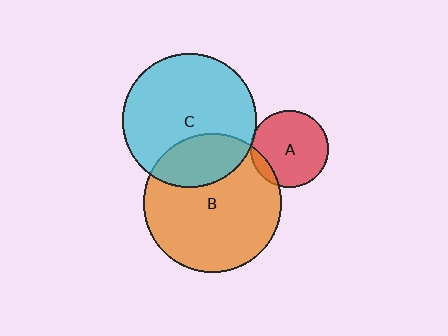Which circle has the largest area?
Circle B (orange).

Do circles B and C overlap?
Yes.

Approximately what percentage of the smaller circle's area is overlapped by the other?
Approximately 25%.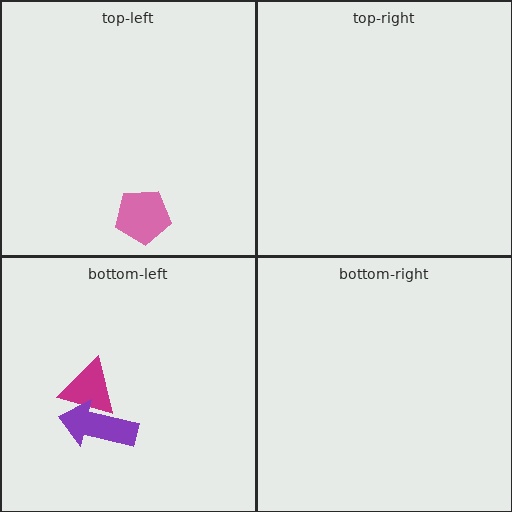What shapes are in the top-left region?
The pink pentagon.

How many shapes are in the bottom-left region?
2.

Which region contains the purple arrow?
The bottom-left region.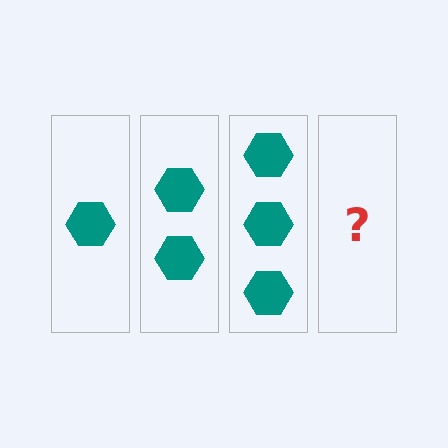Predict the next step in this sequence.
The next step is 4 hexagons.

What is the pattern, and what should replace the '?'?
The pattern is that each step adds one more hexagon. The '?' should be 4 hexagons.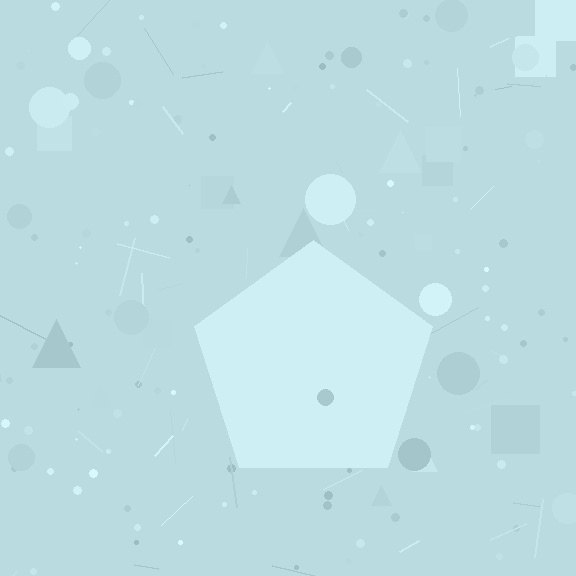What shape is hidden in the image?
A pentagon is hidden in the image.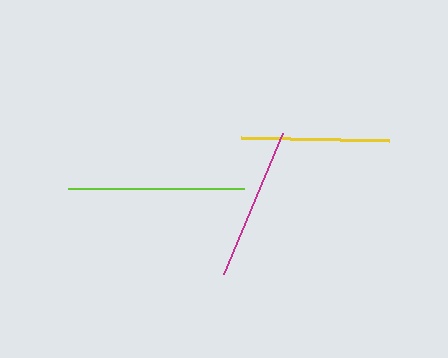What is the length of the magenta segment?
The magenta segment is approximately 153 pixels long.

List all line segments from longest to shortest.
From longest to shortest: lime, magenta, yellow.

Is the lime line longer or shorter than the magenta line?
The lime line is longer than the magenta line.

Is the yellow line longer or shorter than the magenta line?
The magenta line is longer than the yellow line.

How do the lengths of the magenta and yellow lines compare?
The magenta and yellow lines are approximately the same length.